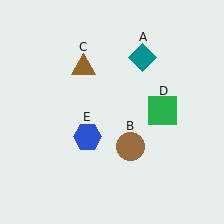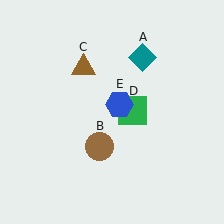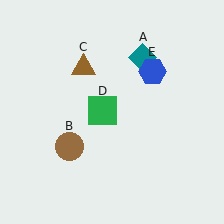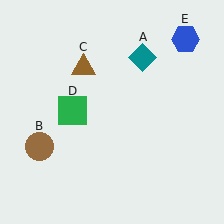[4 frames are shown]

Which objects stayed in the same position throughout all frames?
Teal diamond (object A) and brown triangle (object C) remained stationary.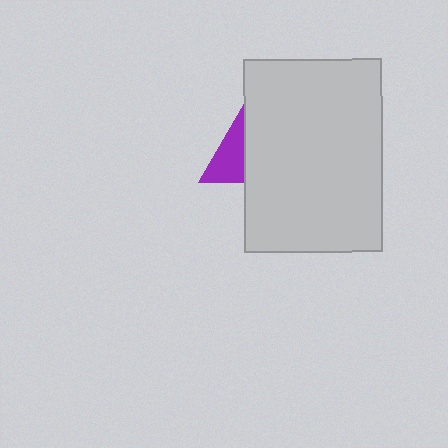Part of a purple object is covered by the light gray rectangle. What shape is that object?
It is a triangle.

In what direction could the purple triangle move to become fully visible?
The purple triangle could move left. That would shift it out from behind the light gray rectangle entirely.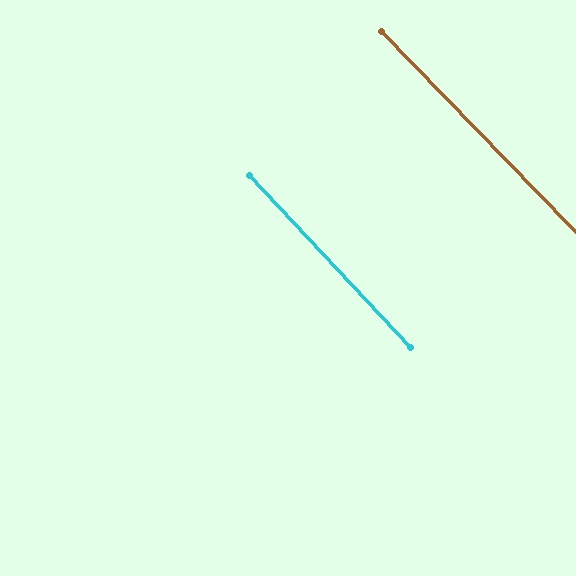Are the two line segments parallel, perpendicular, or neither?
Parallel — their directions differ by only 1.1°.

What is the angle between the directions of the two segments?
Approximately 1 degree.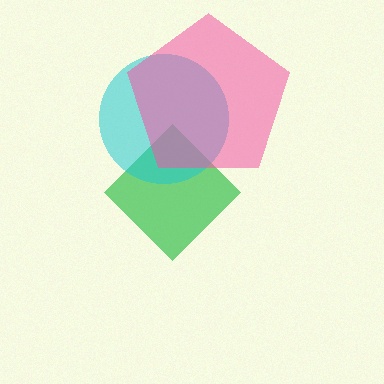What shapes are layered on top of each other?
The layered shapes are: a green diamond, a cyan circle, a pink pentagon.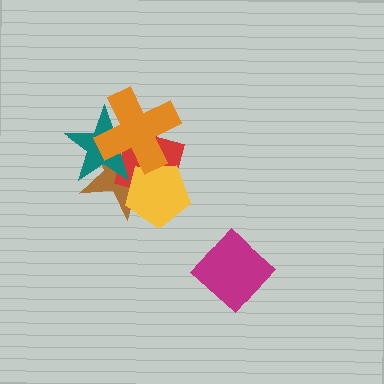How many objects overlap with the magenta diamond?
0 objects overlap with the magenta diamond.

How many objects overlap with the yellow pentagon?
3 objects overlap with the yellow pentagon.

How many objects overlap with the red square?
4 objects overlap with the red square.